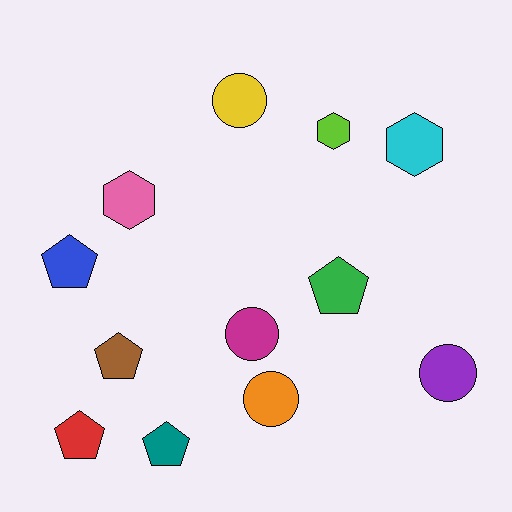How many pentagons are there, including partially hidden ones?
There are 5 pentagons.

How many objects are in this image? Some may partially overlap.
There are 12 objects.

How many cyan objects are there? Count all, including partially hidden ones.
There is 1 cyan object.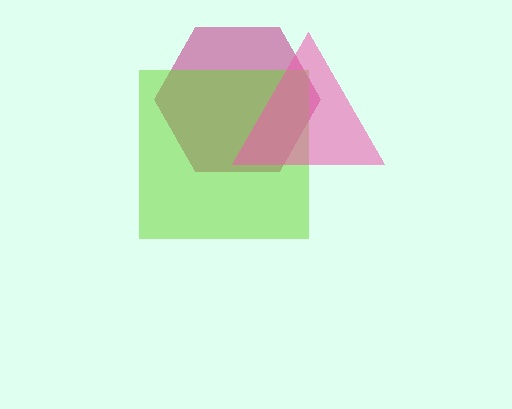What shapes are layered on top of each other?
The layered shapes are: a magenta hexagon, a lime square, a pink triangle.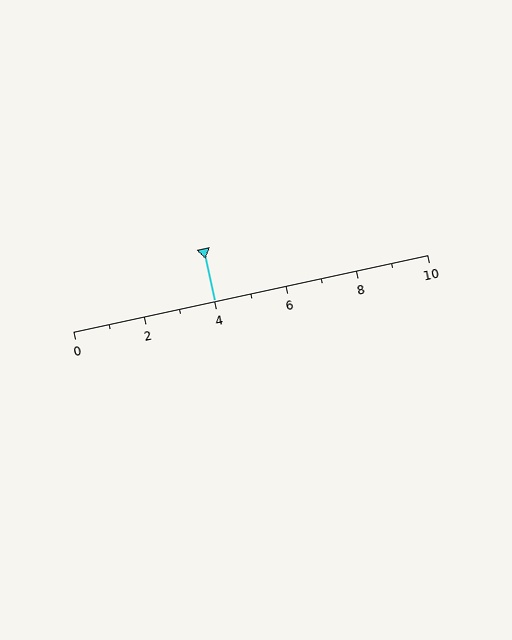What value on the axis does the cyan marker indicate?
The marker indicates approximately 4.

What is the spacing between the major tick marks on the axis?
The major ticks are spaced 2 apart.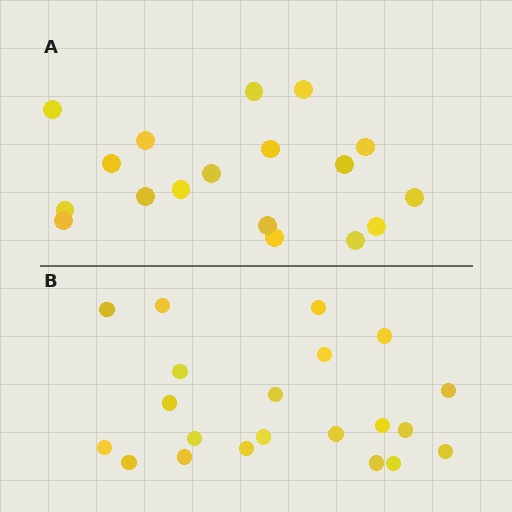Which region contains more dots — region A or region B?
Region B (the bottom region) has more dots.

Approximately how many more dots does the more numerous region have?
Region B has just a few more — roughly 2 or 3 more dots than region A.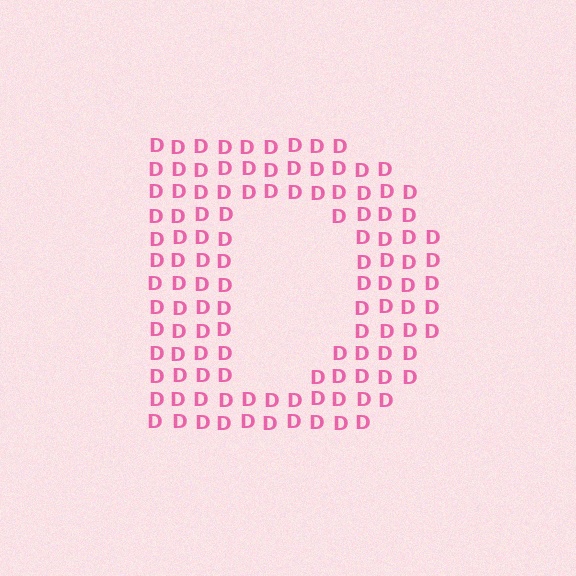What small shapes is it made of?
It is made of small letter D's.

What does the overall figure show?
The overall figure shows the letter D.